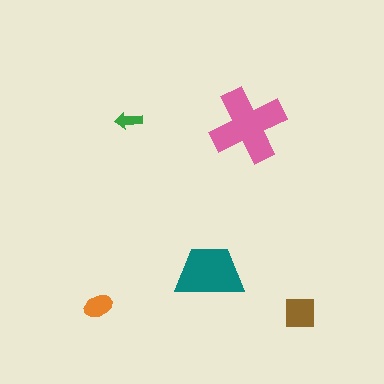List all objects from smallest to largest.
The green arrow, the orange ellipse, the brown square, the teal trapezoid, the pink cross.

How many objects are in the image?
There are 5 objects in the image.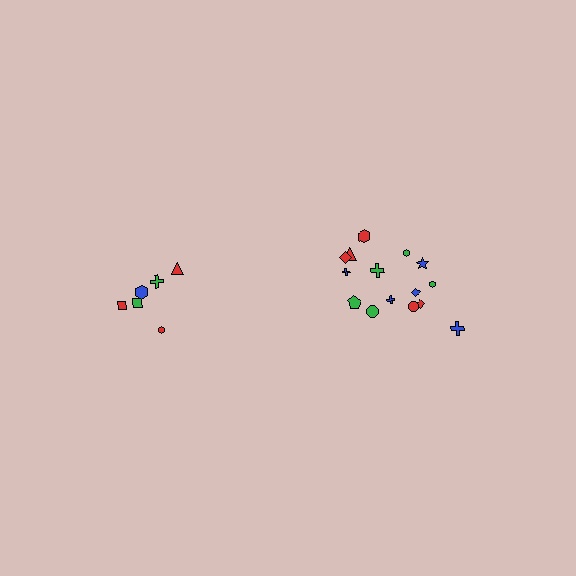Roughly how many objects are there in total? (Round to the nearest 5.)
Roughly 20 objects in total.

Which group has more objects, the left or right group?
The right group.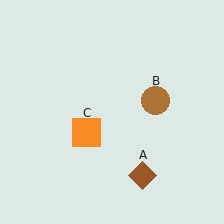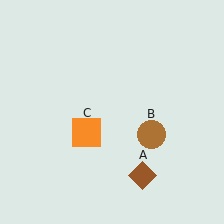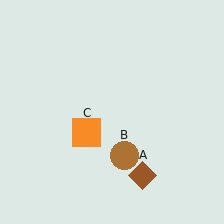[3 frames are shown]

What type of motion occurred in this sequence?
The brown circle (object B) rotated clockwise around the center of the scene.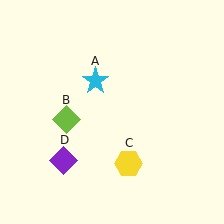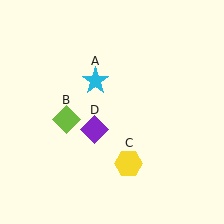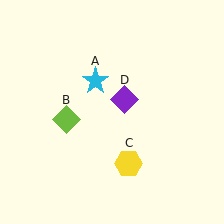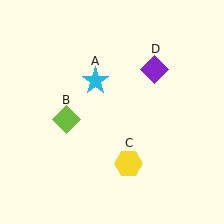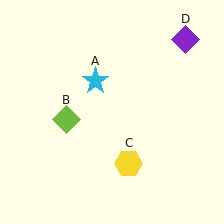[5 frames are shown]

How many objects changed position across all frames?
1 object changed position: purple diamond (object D).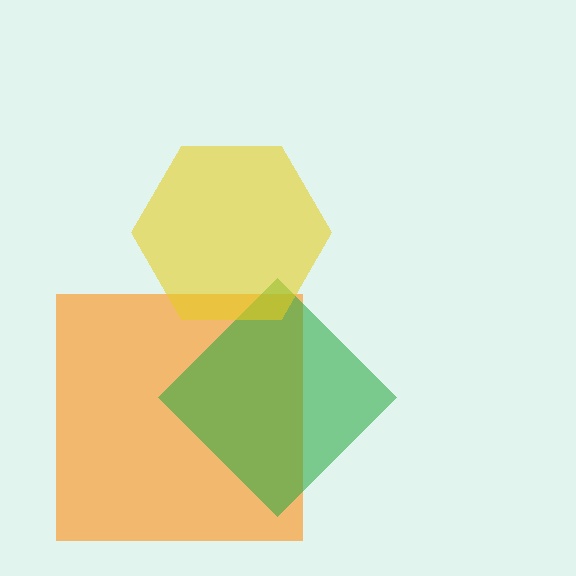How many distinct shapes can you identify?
There are 3 distinct shapes: an orange square, a green diamond, a yellow hexagon.